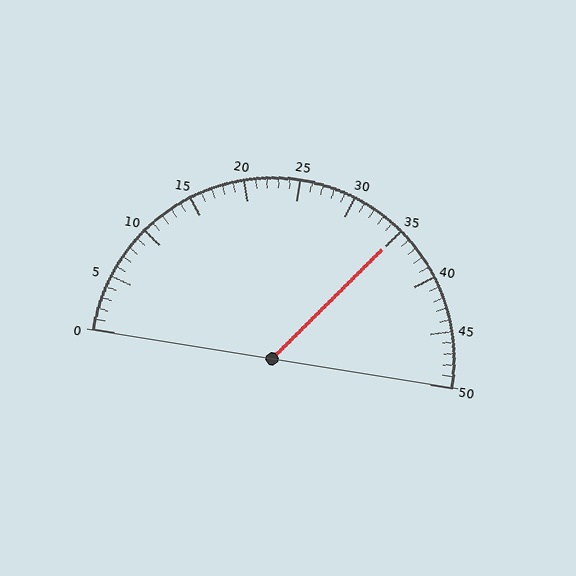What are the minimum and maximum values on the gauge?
The gauge ranges from 0 to 50.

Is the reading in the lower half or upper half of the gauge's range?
The reading is in the upper half of the range (0 to 50).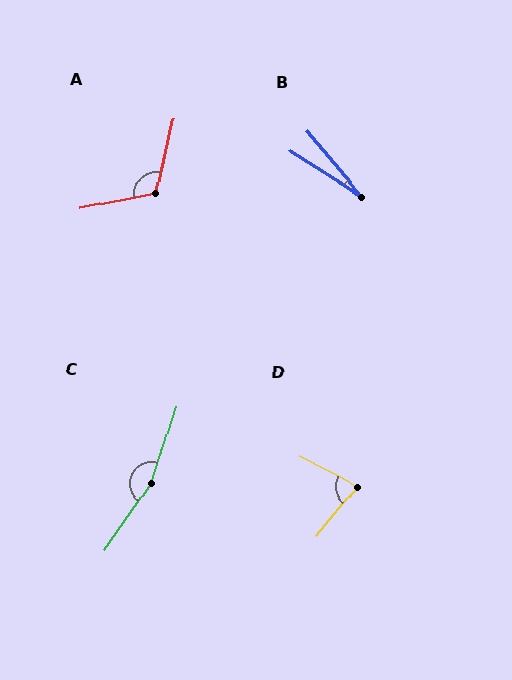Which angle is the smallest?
B, at approximately 18 degrees.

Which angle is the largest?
C, at approximately 163 degrees.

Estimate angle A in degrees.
Approximately 114 degrees.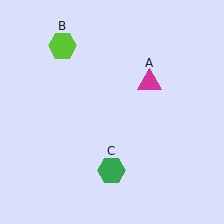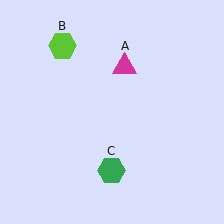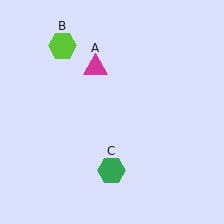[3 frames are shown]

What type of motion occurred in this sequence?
The magenta triangle (object A) rotated counterclockwise around the center of the scene.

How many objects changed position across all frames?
1 object changed position: magenta triangle (object A).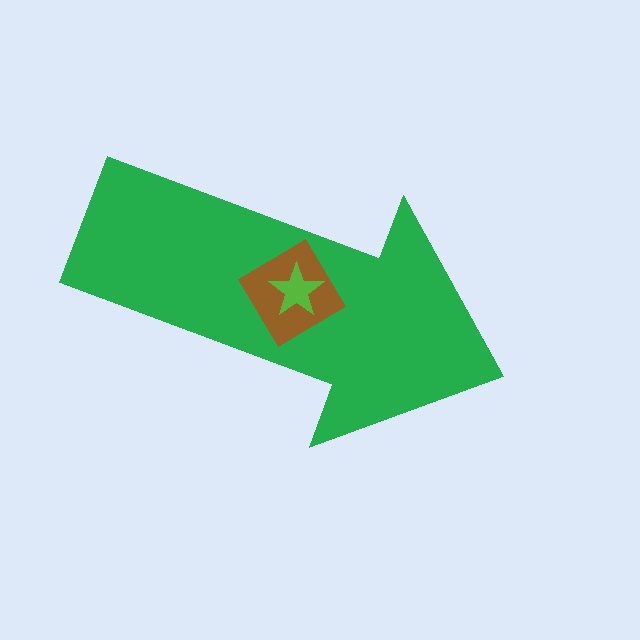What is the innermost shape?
The lime star.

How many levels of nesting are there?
3.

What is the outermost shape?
The green arrow.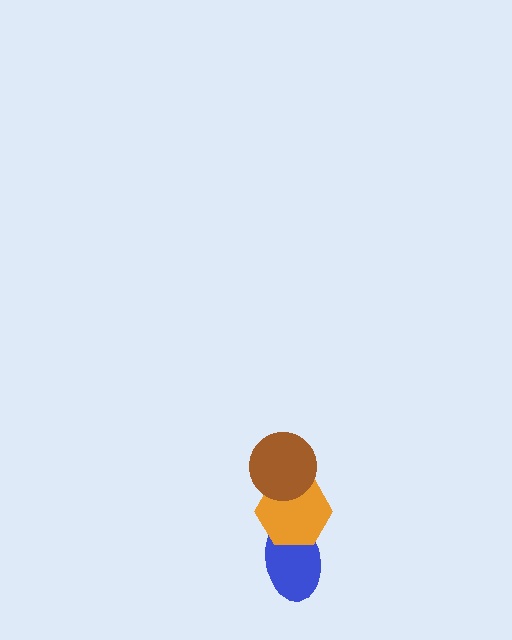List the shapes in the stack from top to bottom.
From top to bottom: the brown circle, the orange hexagon, the blue ellipse.